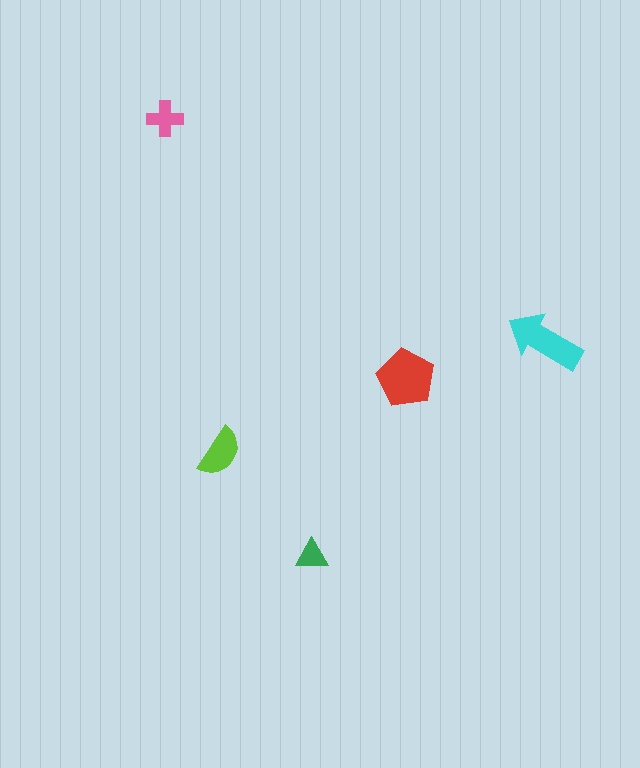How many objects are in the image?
There are 5 objects in the image.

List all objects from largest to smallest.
The red pentagon, the cyan arrow, the lime semicircle, the pink cross, the green triangle.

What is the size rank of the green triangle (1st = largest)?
5th.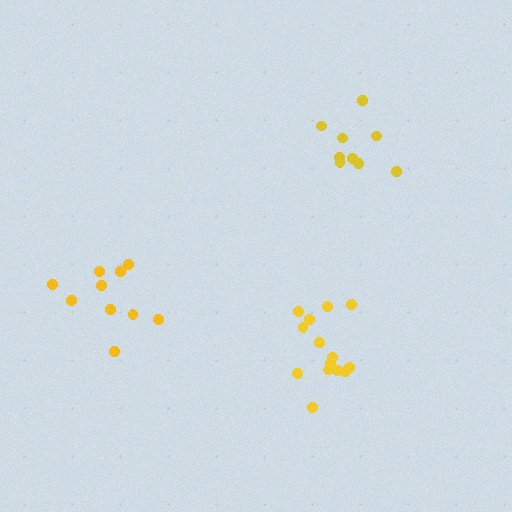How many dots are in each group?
Group 1: 14 dots, Group 2: 9 dots, Group 3: 10 dots (33 total).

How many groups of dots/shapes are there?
There are 3 groups.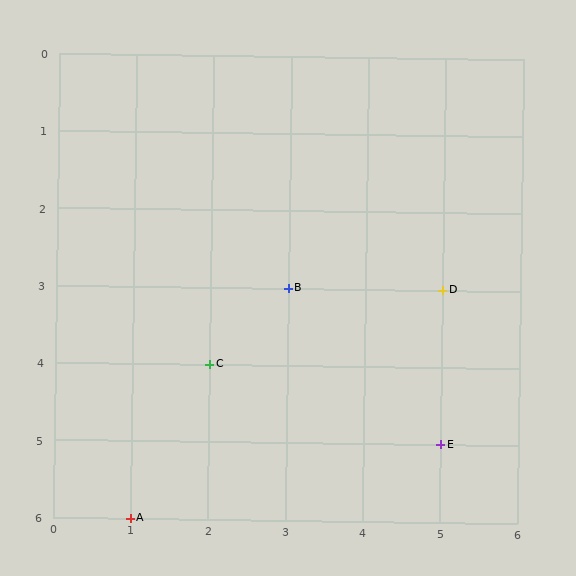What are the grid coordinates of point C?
Point C is at grid coordinates (2, 4).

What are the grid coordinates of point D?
Point D is at grid coordinates (5, 3).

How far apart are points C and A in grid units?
Points C and A are 1 column and 2 rows apart (about 2.2 grid units diagonally).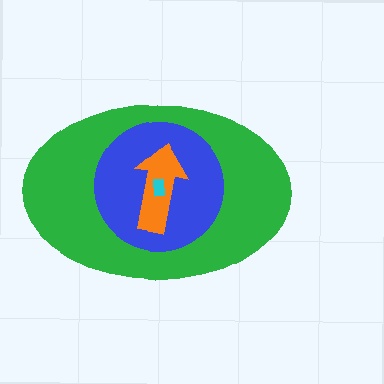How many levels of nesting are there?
4.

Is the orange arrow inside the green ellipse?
Yes.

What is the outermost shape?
The green ellipse.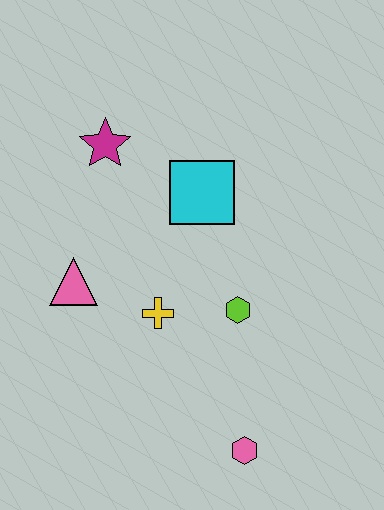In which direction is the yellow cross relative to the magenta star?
The yellow cross is below the magenta star.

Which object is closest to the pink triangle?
The yellow cross is closest to the pink triangle.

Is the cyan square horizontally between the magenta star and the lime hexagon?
Yes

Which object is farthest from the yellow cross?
The magenta star is farthest from the yellow cross.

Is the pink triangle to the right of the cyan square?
No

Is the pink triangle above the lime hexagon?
Yes